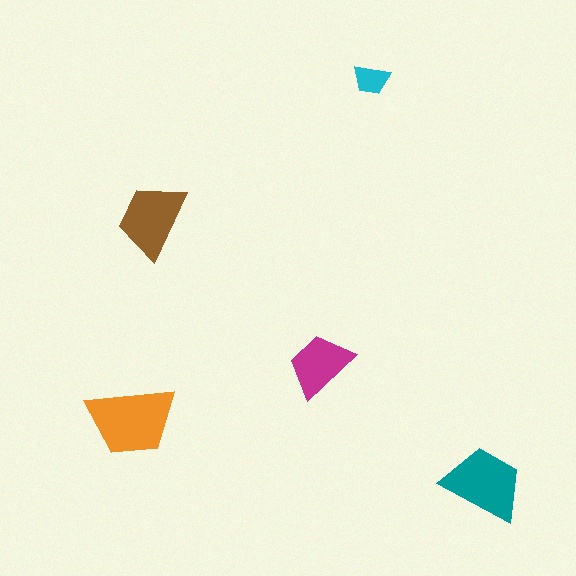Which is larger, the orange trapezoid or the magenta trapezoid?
The orange one.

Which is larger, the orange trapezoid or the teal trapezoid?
The orange one.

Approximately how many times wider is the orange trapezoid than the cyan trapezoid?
About 2.5 times wider.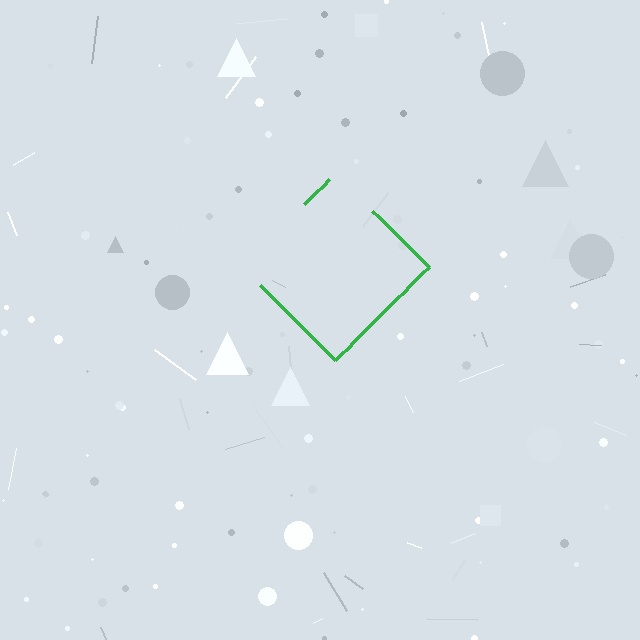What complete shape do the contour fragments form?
The contour fragments form a diamond.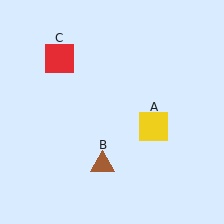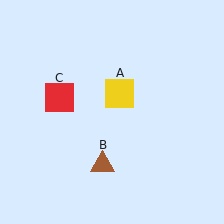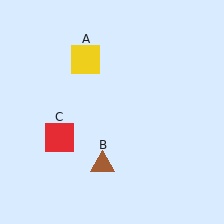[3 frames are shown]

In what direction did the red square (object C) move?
The red square (object C) moved down.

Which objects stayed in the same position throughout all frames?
Brown triangle (object B) remained stationary.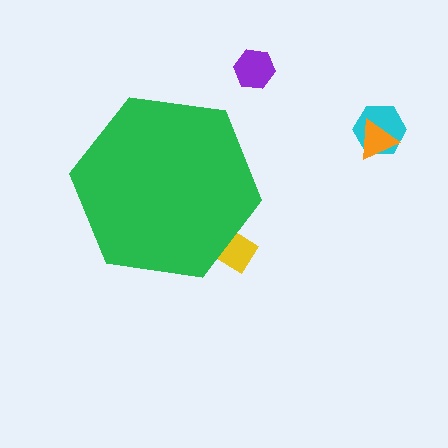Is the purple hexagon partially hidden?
No, the purple hexagon is fully visible.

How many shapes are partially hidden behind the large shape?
1 shape is partially hidden.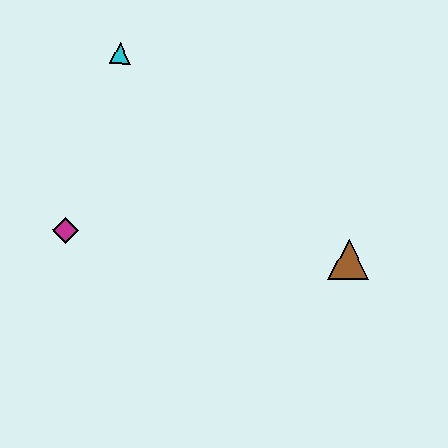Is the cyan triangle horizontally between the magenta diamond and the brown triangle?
Yes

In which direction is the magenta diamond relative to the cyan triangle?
The magenta diamond is below the cyan triangle.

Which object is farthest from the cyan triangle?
The brown triangle is farthest from the cyan triangle.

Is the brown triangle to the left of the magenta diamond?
No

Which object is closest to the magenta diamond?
The cyan triangle is closest to the magenta diamond.